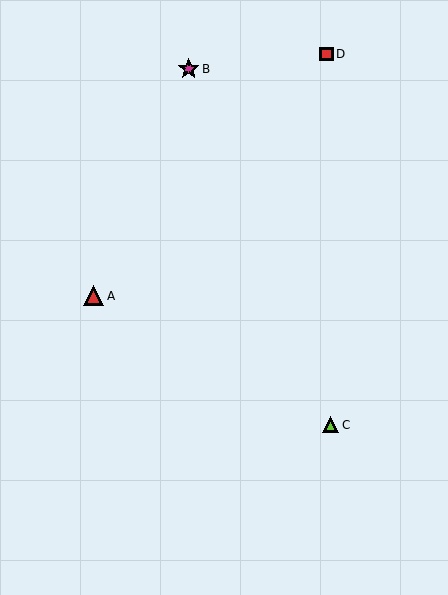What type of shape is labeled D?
Shape D is a red square.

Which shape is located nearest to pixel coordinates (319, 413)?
The lime triangle (labeled C) at (331, 425) is nearest to that location.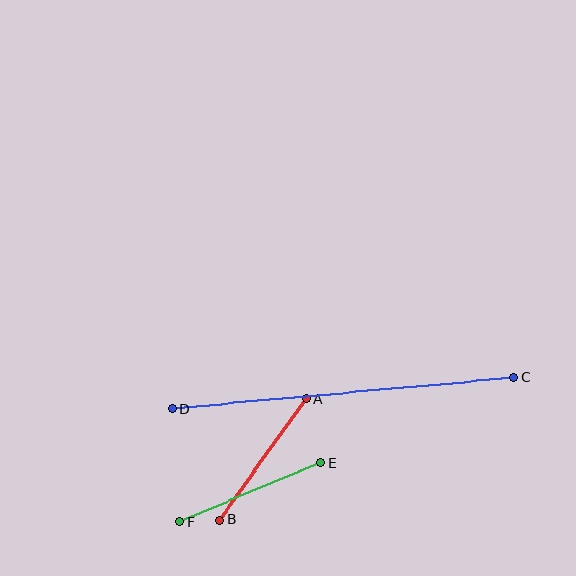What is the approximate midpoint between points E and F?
The midpoint is at approximately (251, 492) pixels.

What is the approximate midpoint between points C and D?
The midpoint is at approximately (343, 393) pixels.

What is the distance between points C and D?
The distance is approximately 343 pixels.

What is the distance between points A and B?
The distance is approximately 149 pixels.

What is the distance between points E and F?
The distance is approximately 153 pixels.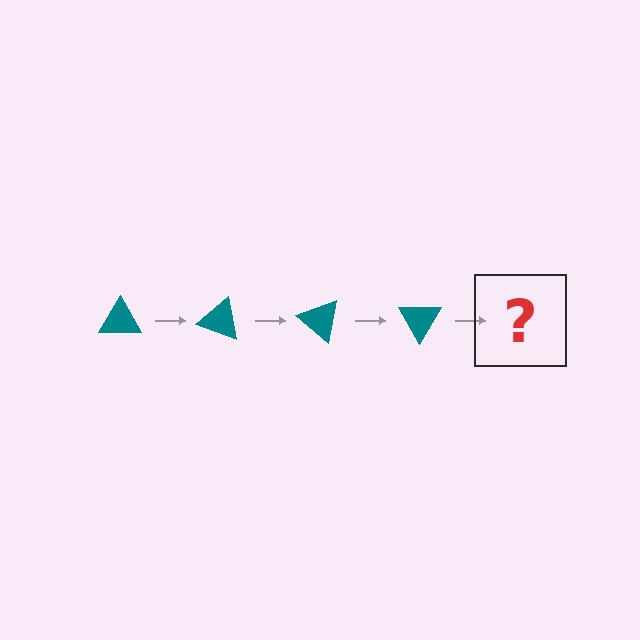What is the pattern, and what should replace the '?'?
The pattern is that the triangle rotates 20 degrees each step. The '?' should be a teal triangle rotated 80 degrees.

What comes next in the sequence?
The next element should be a teal triangle rotated 80 degrees.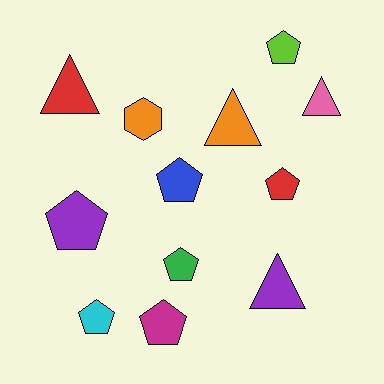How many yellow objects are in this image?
There are no yellow objects.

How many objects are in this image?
There are 12 objects.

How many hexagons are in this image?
There is 1 hexagon.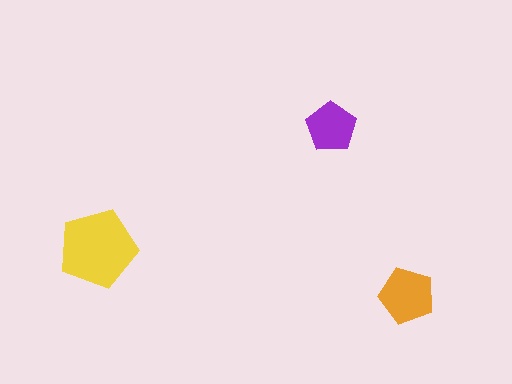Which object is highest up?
The purple pentagon is topmost.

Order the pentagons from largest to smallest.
the yellow one, the orange one, the purple one.